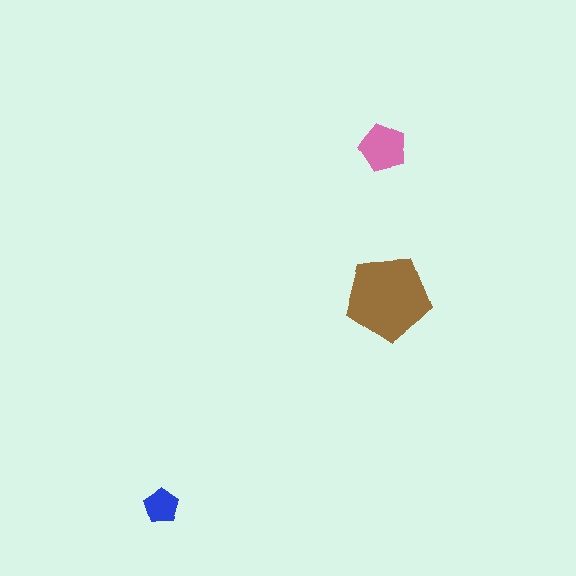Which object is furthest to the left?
The blue pentagon is leftmost.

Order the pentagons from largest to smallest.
the brown one, the pink one, the blue one.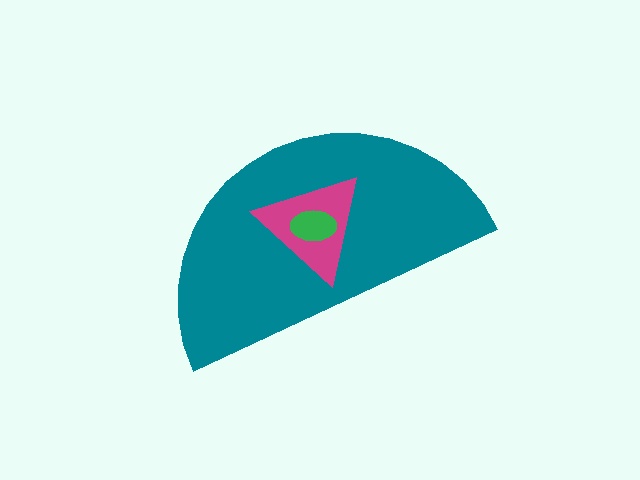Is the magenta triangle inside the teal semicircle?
Yes.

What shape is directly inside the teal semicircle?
The magenta triangle.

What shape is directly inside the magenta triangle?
The green ellipse.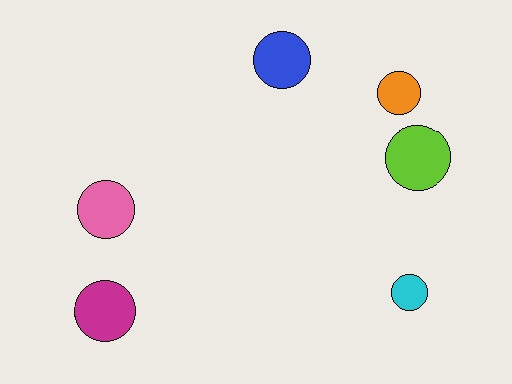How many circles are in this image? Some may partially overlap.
There are 6 circles.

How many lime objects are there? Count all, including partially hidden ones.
There is 1 lime object.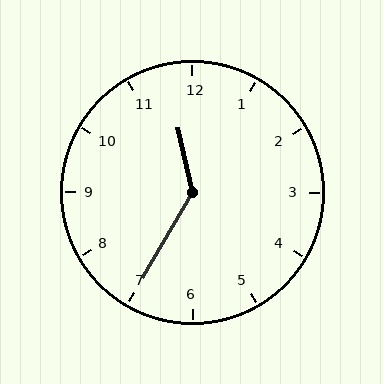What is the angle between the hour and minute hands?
Approximately 138 degrees.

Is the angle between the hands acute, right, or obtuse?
It is obtuse.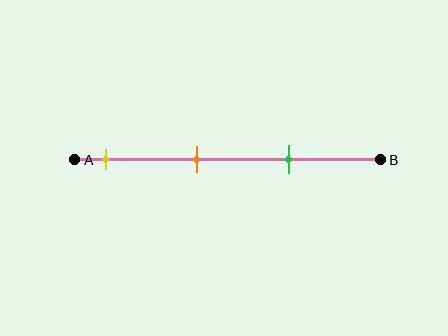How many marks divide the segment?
There are 3 marks dividing the segment.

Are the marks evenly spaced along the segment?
Yes, the marks are approximately evenly spaced.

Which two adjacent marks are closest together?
The orange and green marks are the closest adjacent pair.